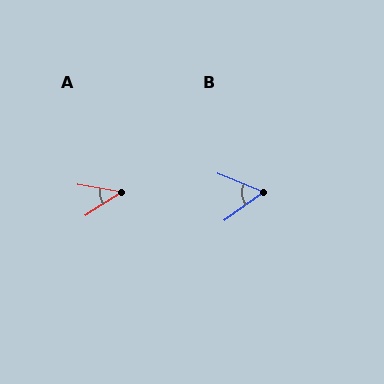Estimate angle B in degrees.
Approximately 58 degrees.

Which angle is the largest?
B, at approximately 58 degrees.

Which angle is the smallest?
A, at approximately 43 degrees.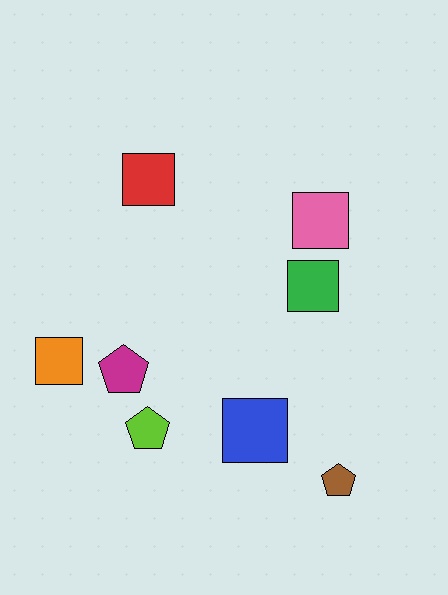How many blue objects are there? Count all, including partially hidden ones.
There is 1 blue object.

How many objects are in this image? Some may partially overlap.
There are 8 objects.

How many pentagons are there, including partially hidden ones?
There are 3 pentagons.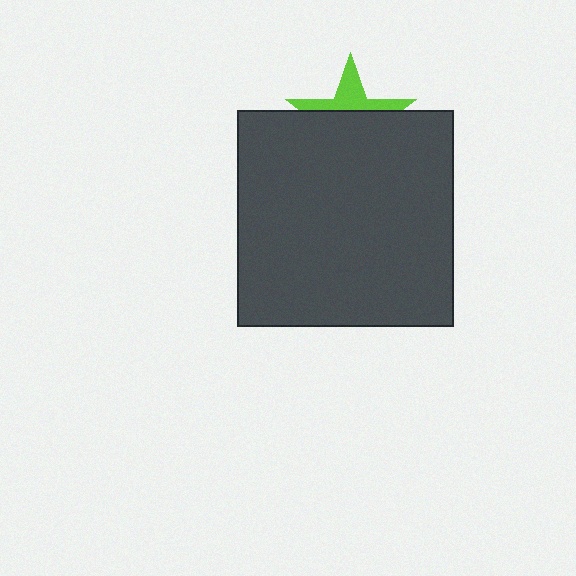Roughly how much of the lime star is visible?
A small part of it is visible (roughly 36%).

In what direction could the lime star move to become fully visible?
The lime star could move up. That would shift it out from behind the dark gray square entirely.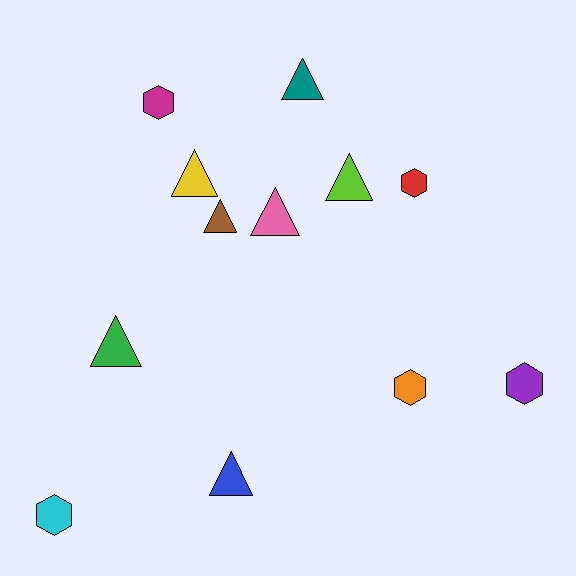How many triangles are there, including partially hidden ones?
There are 7 triangles.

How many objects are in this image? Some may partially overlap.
There are 12 objects.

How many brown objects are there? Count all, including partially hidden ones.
There is 1 brown object.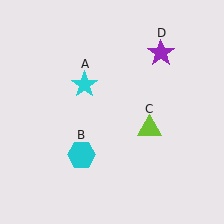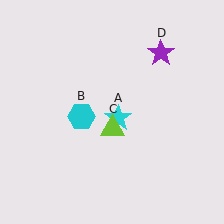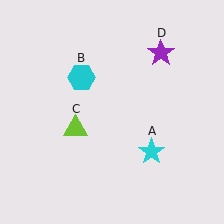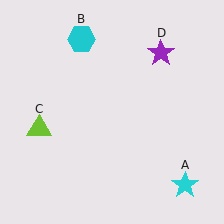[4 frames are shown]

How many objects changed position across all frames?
3 objects changed position: cyan star (object A), cyan hexagon (object B), lime triangle (object C).